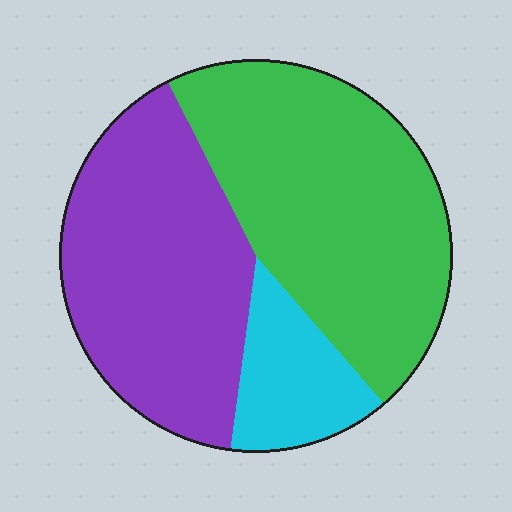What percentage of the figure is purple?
Purple covers 41% of the figure.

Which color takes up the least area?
Cyan, at roughly 15%.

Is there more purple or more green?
Green.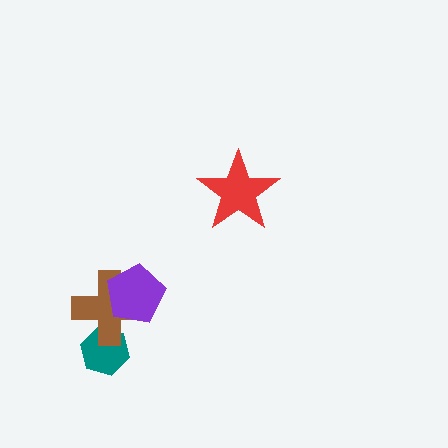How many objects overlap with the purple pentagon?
1 object overlaps with the purple pentagon.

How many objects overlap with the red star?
0 objects overlap with the red star.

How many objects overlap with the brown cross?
2 objects overlap with the brown cross.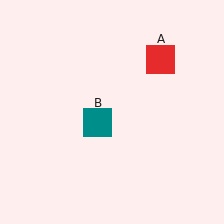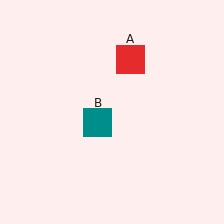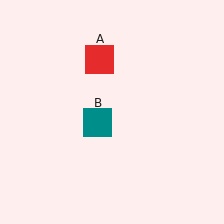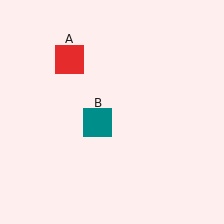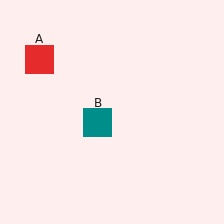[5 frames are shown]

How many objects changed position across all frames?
1 object changed position: red square (object A).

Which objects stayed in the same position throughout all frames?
Teal square (object B) remained stationary.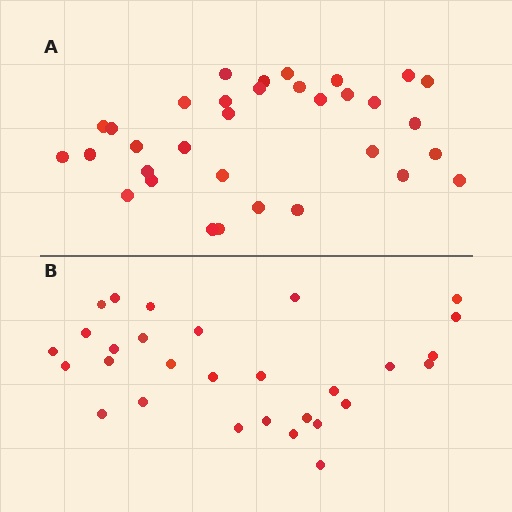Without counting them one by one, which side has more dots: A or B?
Region A (the top region) has more dots.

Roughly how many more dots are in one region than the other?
Region A has about 4 more dots than region B.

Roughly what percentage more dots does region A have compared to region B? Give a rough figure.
About 15% more.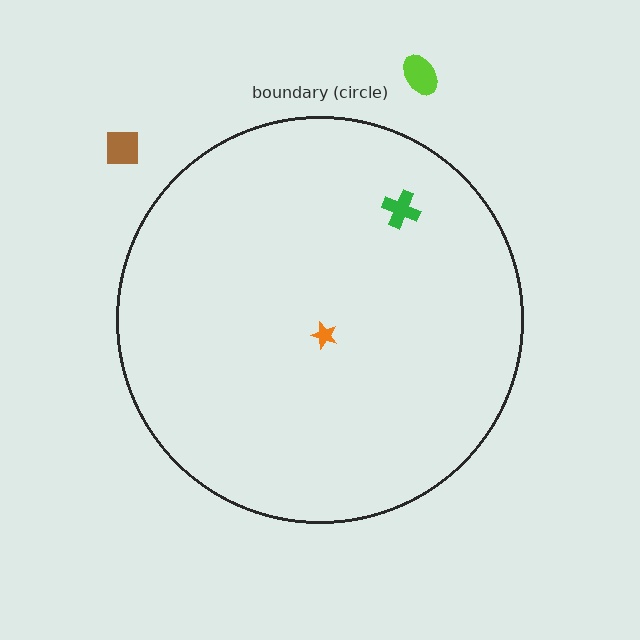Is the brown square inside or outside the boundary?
Outside.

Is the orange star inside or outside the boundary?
Inside.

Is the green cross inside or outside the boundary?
Inside.